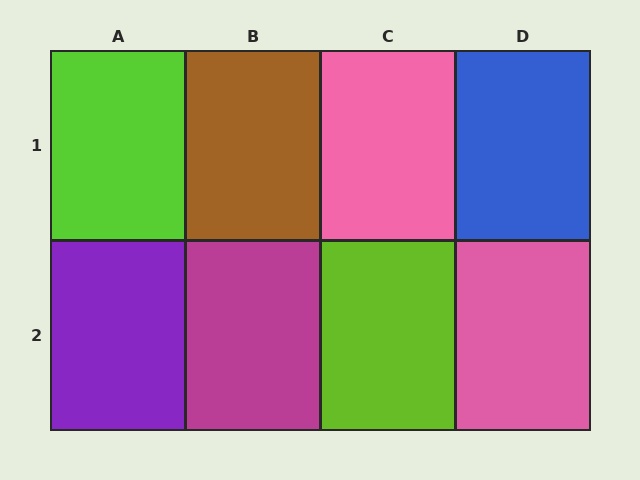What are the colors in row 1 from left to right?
Lime, brown, pink, blue.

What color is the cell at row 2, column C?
Lime.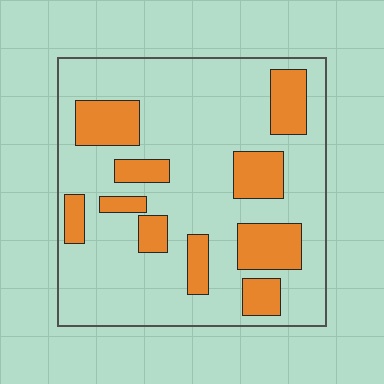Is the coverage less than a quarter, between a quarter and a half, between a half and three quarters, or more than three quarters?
Less than a quarter.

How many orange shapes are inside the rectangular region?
10.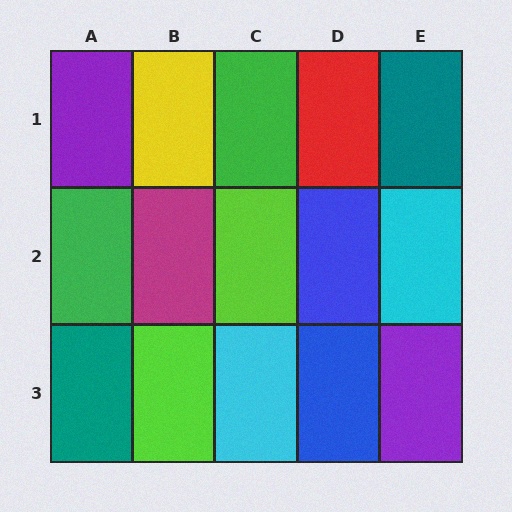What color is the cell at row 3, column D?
Blue.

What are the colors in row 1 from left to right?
Purple, yellow, green, red, teal.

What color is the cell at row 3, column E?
Purple.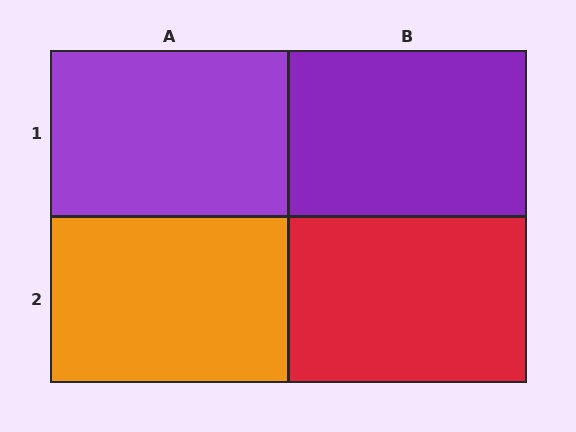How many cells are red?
1 cell is red.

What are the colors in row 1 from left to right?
Purple, purple.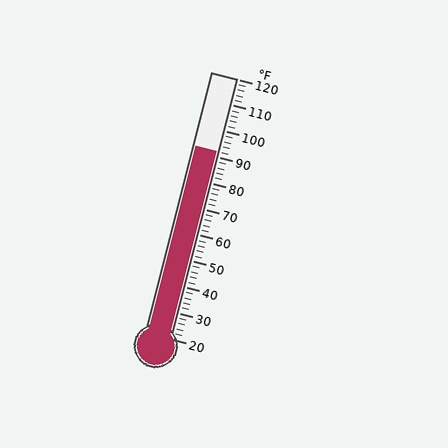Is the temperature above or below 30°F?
The temperature is above 30°F.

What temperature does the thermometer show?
The thermometer shows approximately 92°F.